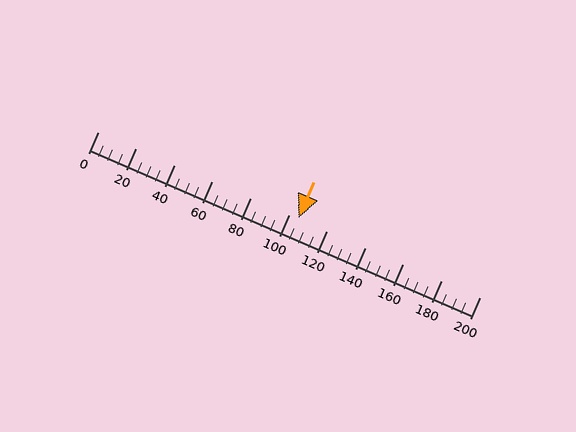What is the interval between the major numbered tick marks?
The major tick marks are spaced 20 units apart.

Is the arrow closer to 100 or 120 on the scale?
The arrow is closer to 100.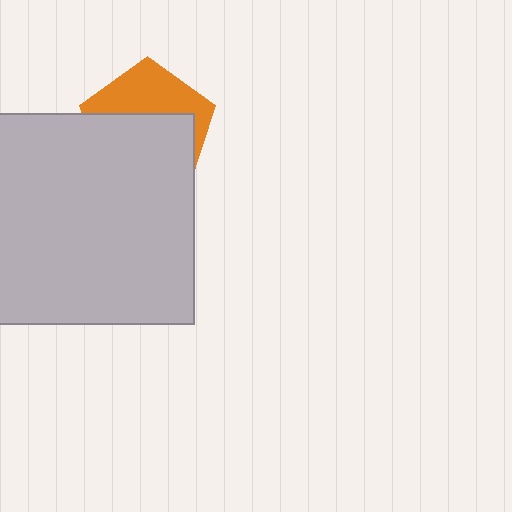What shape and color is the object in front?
The object in front is a light gray square.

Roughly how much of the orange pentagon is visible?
A small part of it is visible (roughly 40%).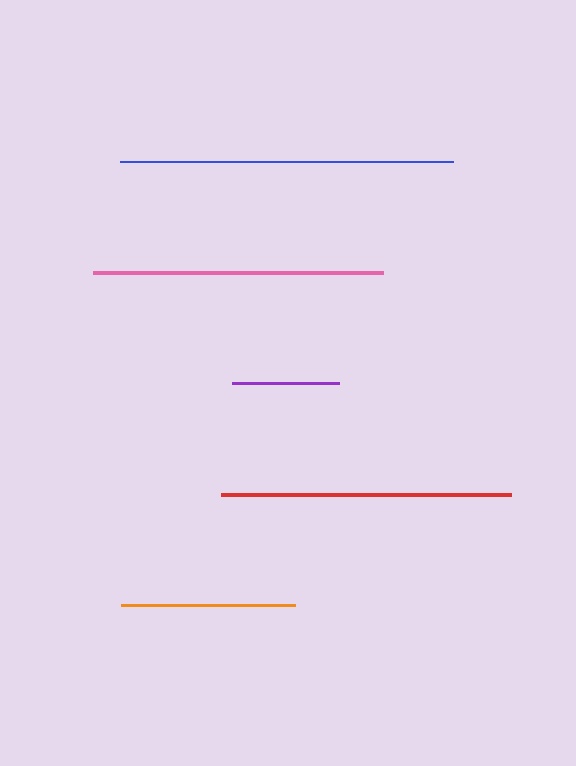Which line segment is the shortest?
The purple line is the shortest at approximately 107 pixels.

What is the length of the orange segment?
The orange segment is approximately 174 pixels long.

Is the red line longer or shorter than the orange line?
The red line is longer than the orange line.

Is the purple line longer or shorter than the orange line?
The orange line is longer than the purple line.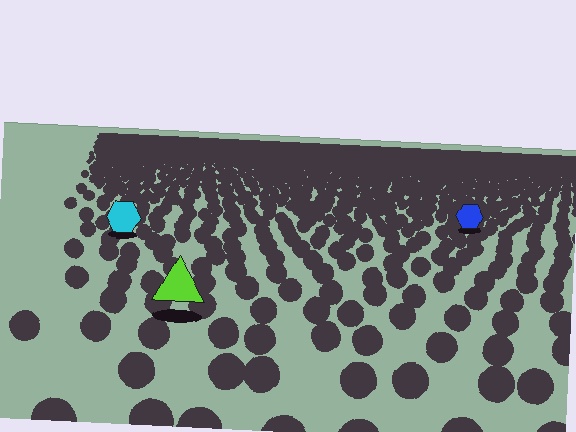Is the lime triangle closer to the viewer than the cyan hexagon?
Yes. The lime triangle is closer — you can tell from the texture gradient: the ground texture is coarser near it.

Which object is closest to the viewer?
The lime triangle is closest. The texture marks near it are larger and more spread out.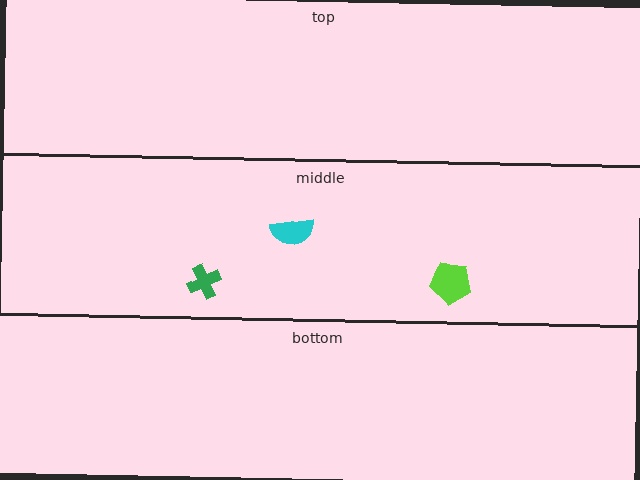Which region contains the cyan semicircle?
The middle region.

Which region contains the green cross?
The middle region.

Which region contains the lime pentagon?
The middle region.